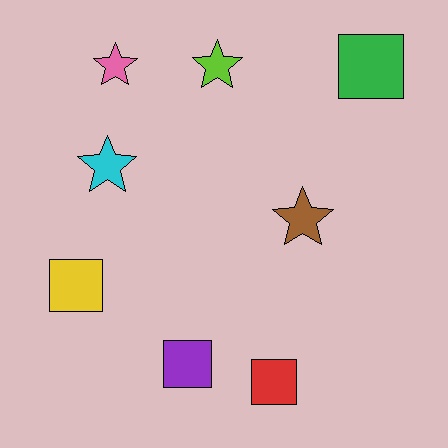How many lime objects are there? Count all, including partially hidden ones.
There is 1 lime object.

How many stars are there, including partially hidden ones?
There are 4 stars.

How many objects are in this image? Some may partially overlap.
There are 8 objects.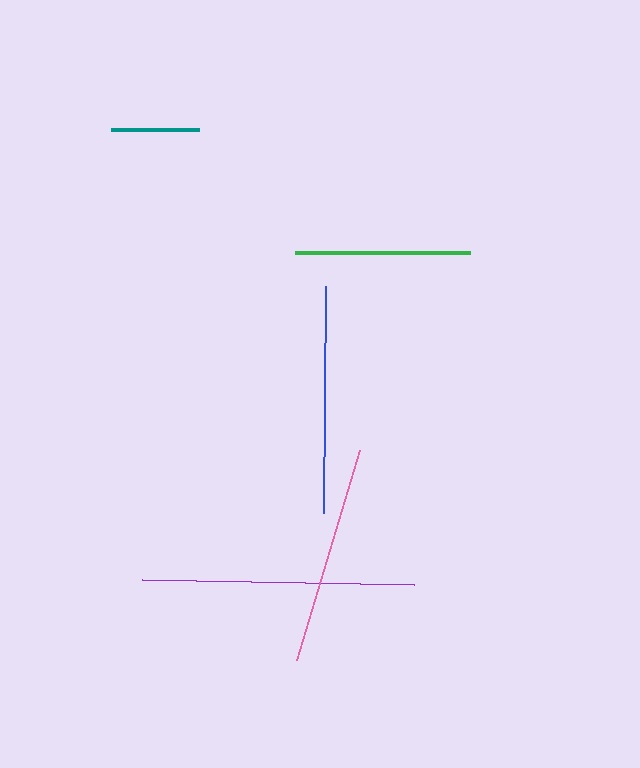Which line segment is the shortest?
The teal line is the shortest at approximately 87 pixels.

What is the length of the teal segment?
The teal segment is approximately 87 pixels long.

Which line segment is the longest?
The purple line is the longest at approximately 271 pixels.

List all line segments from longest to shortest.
From longest to shortest: purple, blue, pink, green, teal.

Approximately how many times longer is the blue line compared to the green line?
The blue line is approximately 1.3 times the length of the green line.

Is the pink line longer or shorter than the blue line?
The blue line is longer than the pink line.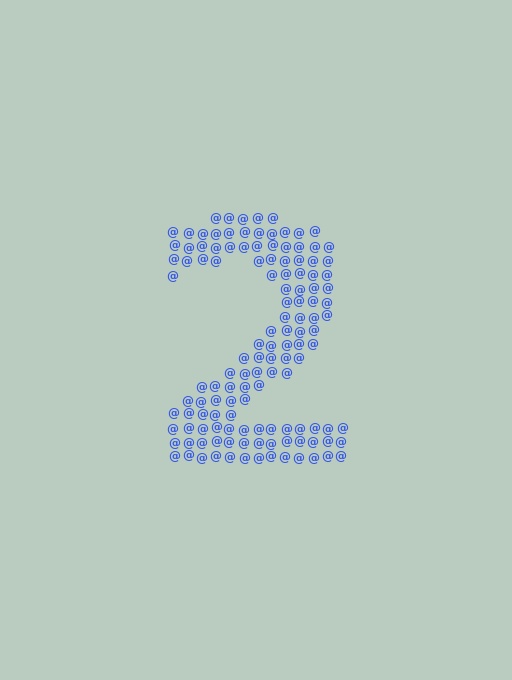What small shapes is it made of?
It is made of small at signs.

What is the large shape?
The large shape is the digit 2.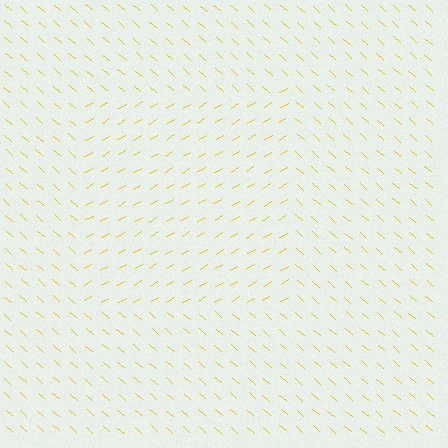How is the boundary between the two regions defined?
The boundary is defined purely by a change in line orientation (approximately 71 degrees difference). All lines are the same color and thickness.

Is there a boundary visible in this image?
Yes, there is a texture boundary formed by a change in line orientation.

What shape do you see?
I see a rectangle.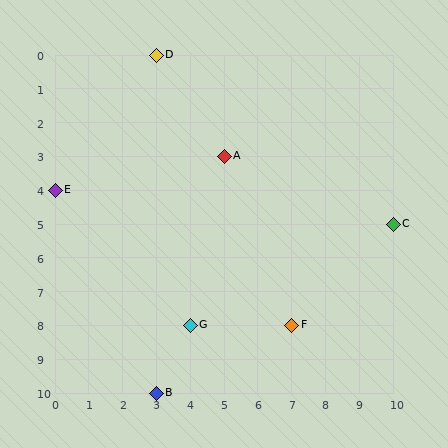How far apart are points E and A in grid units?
Points E and A are 5 columns and 1 row apart (about 5.1 grid units diagonally).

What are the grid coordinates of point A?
Point A is at grid coordinates (5, 3).